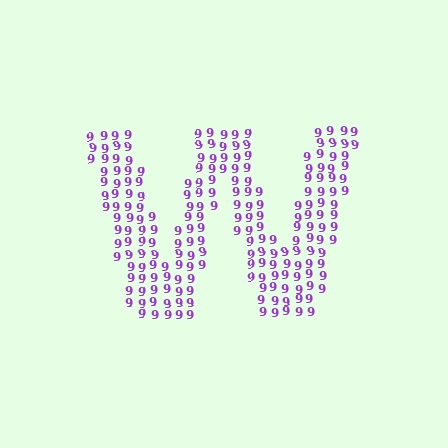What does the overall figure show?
The overall figure shows the letter W.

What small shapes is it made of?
It is made of small digit 9's.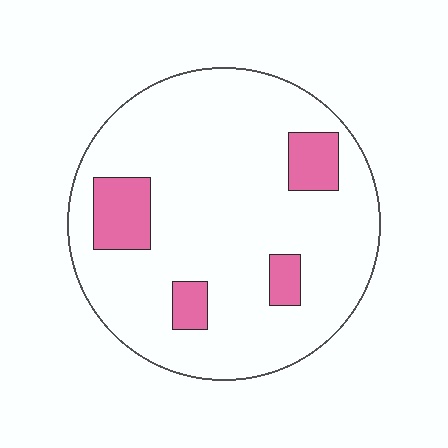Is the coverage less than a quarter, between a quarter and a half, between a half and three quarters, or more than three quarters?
Less than a quarter.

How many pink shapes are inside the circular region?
4.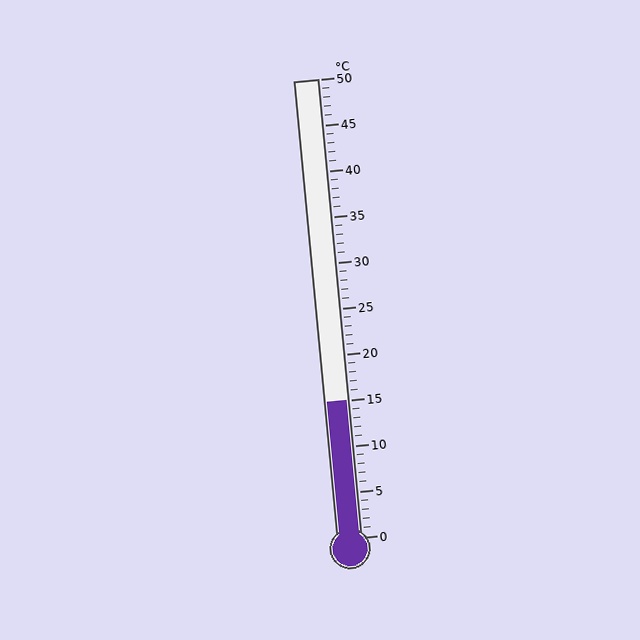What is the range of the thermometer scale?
The thermometer scale ranges from 0°C to 50°C.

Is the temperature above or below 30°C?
The temperature is below 30°C.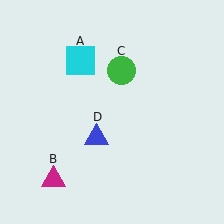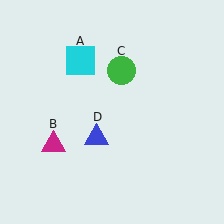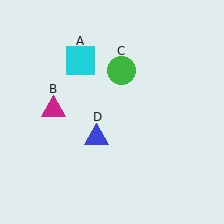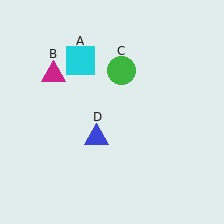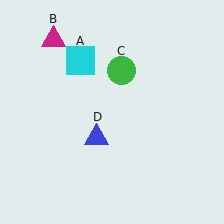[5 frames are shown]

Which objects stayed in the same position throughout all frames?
Cyan square (object A) and green circle (object C) and blue triangle (object D) remained stationary.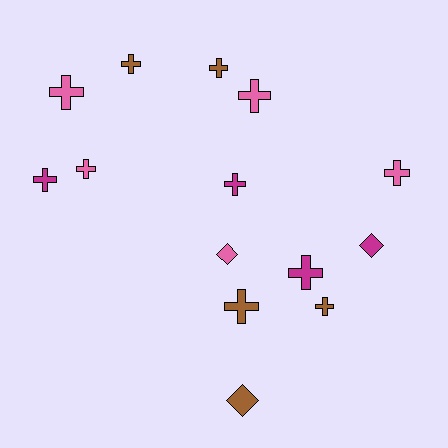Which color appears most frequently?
Pink, with 5 objects.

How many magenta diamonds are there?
There is 1 magenta diamond.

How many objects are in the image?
There are 14 objects.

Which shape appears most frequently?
Cross, with 11 objects.